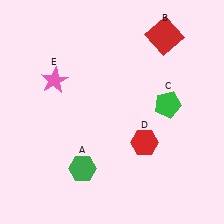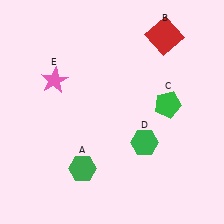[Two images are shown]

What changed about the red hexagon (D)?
In Image 1, D is red. In Image 2, it changed to green.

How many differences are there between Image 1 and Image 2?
There is 1 difference between the two images.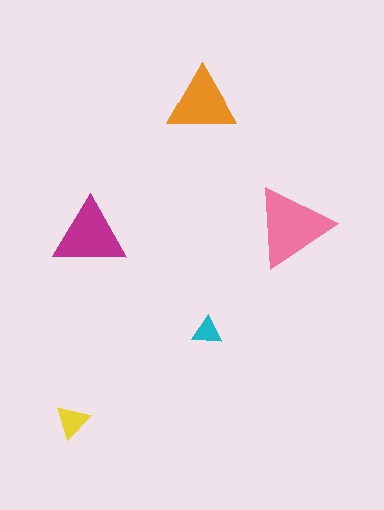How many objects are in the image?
There are 5 objects in the image.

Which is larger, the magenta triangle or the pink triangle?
The pink one.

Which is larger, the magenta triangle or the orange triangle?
The magenta one.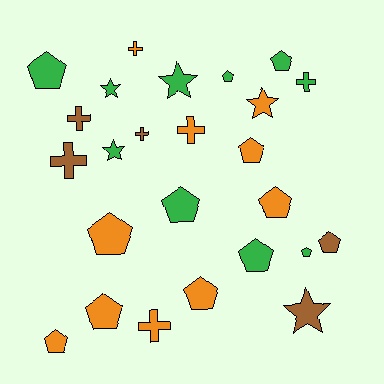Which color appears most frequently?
Green, with 10 objects.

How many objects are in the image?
There are 25 objects.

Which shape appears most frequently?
Pentagon, with 13 objects.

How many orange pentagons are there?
There are 6 orange pentagons.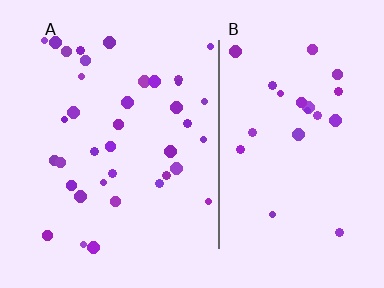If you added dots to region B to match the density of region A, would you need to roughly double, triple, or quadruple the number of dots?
Approximately double.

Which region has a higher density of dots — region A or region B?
A (the left).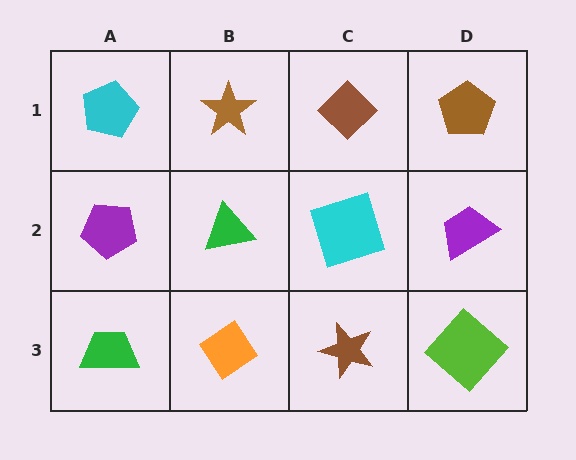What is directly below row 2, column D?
A lime diamond.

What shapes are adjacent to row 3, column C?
A cyan square (row 2, column C), an orange diamond (row 3, column B), a lime diamond (row 3, column D).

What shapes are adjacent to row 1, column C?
A cyan square (row 2, column C), a brown star (row 1, column B), a brown pentagon (row 1, column D).